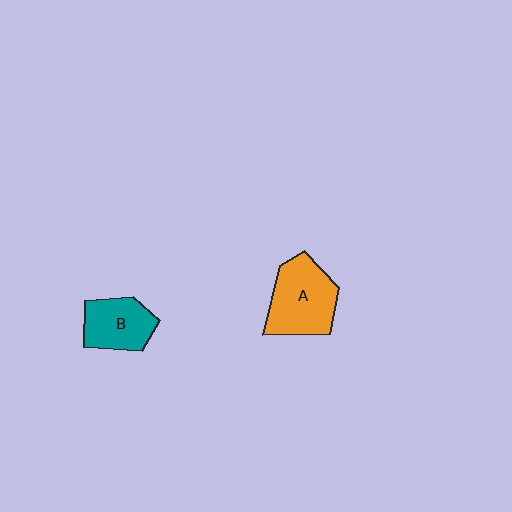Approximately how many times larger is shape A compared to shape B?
Approximately 1.3 times.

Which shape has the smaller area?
Shape B (teal).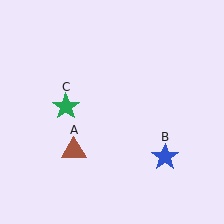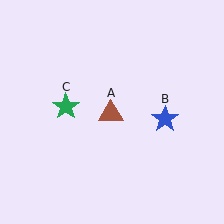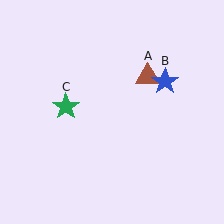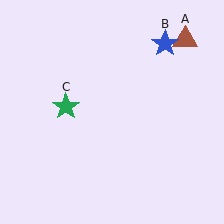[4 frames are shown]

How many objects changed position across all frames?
2 objects changed position: brown triangle (object A), blue star (object B).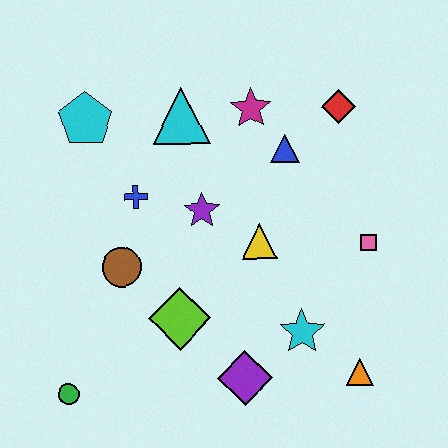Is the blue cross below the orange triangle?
No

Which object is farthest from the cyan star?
The cyan pentagon is farthest from the cyan star.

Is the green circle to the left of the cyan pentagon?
Yes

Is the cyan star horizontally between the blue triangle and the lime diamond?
No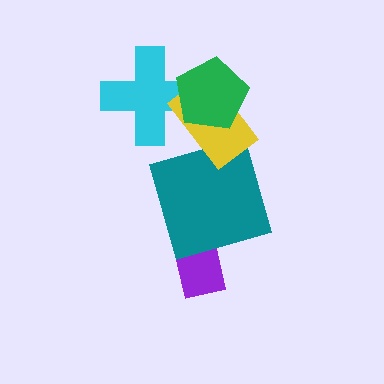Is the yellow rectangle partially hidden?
Yes, it is partially covered by another shape.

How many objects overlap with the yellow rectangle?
3 objects overlap with the yellow rectangle.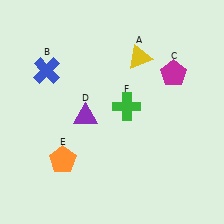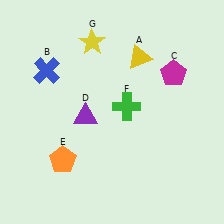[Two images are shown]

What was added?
A yellow star (G) was added in Image 2.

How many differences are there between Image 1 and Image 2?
There is 1 difference between the two images.